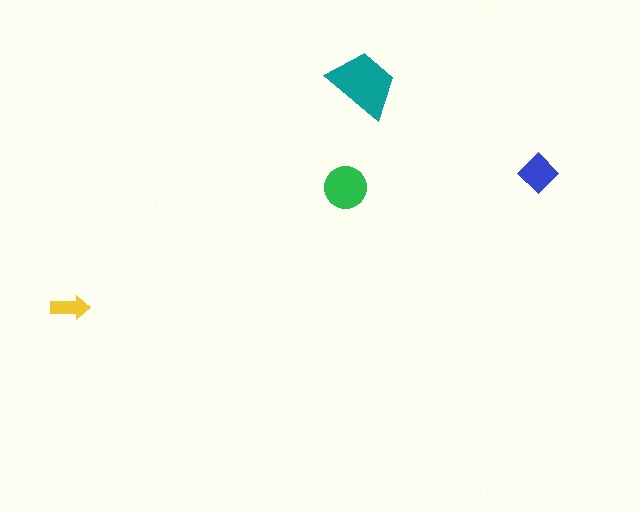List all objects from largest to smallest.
The teal trapezoid, the green circle, the blue diamond, the yellow arrow.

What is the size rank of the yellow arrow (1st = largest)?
4th.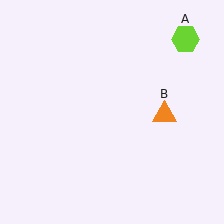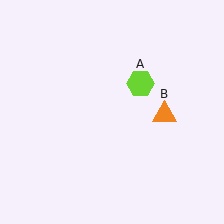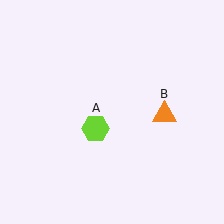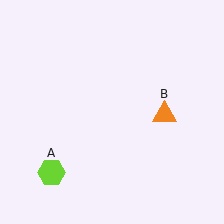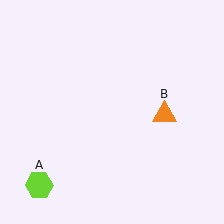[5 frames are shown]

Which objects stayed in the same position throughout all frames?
Orange triangle (object B) remained stationary.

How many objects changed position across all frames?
1 object changed position: lime hexagon (object A).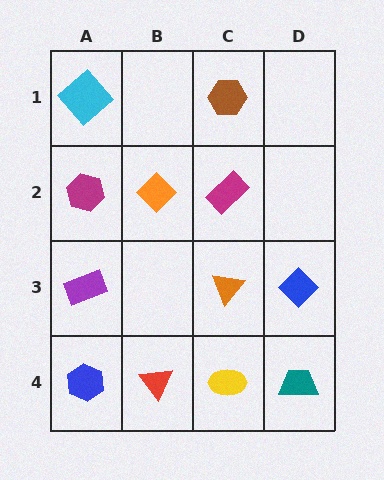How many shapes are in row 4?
4 shapes.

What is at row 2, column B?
An orange diamond.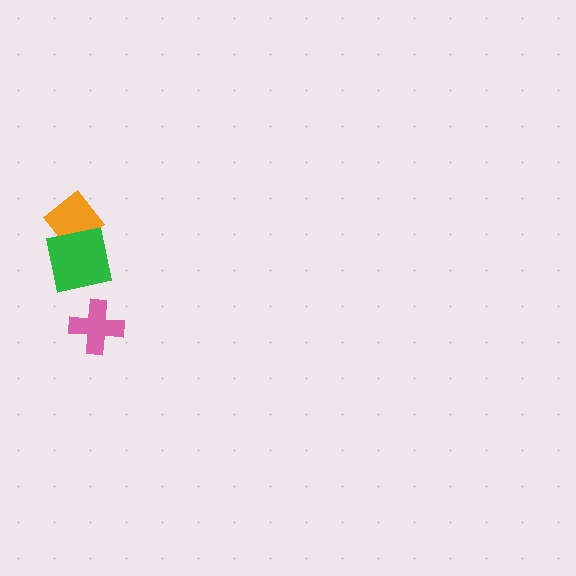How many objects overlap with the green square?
1 object overlaps with the green square.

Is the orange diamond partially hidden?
Yes, it is partially covered by another shape.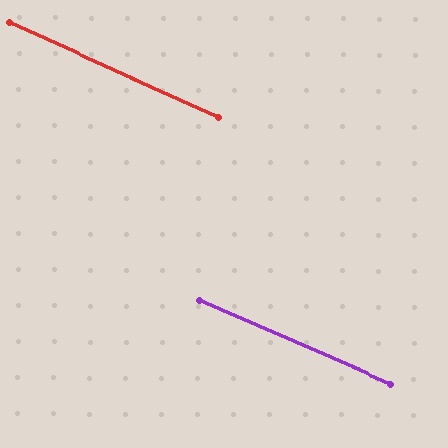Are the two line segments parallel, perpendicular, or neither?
Parallel — their directions differ by only 0.6°.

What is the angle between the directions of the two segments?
Approximately 1 degree.